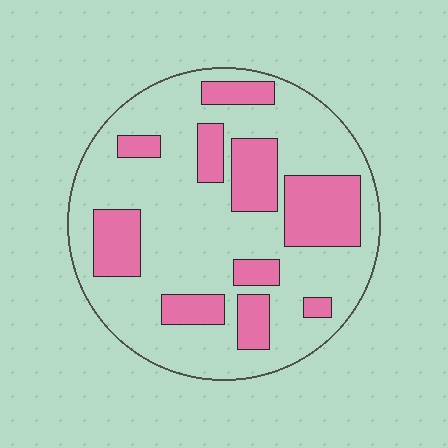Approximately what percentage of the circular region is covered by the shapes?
Approximately 30%.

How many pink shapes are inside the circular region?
10.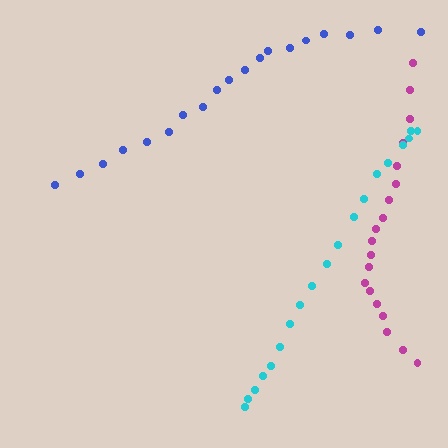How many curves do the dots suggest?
There are 3 distinct paths.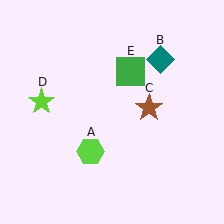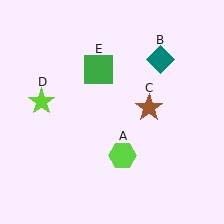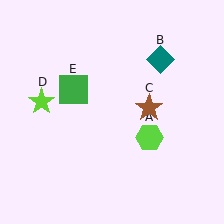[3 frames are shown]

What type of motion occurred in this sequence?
The lime hexagon (object A), green square (object E) rotated counterclockwise around the center of the scene.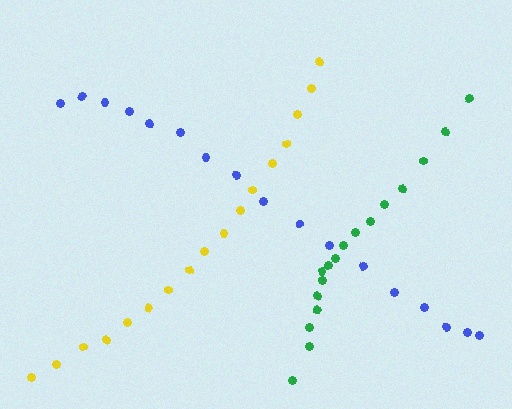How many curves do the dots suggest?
There are 3 distinct paths.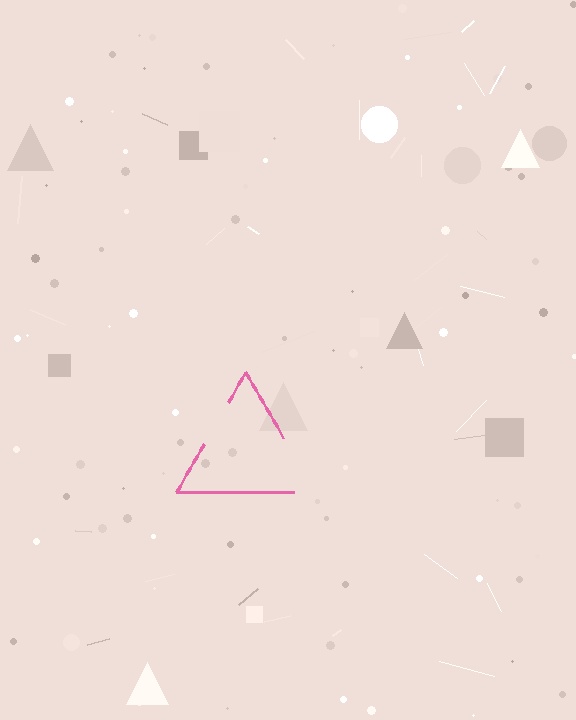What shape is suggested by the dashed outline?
The dashed outline suggests a triangle.